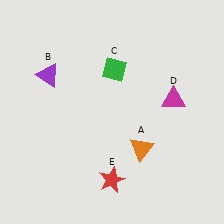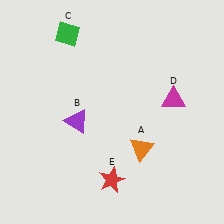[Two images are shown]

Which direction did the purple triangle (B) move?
The purple triangle (B) moved down.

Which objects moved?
The objects that moved are: the purple triangle (B), the green diamond (C).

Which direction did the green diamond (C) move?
The green diamond (C) moved left.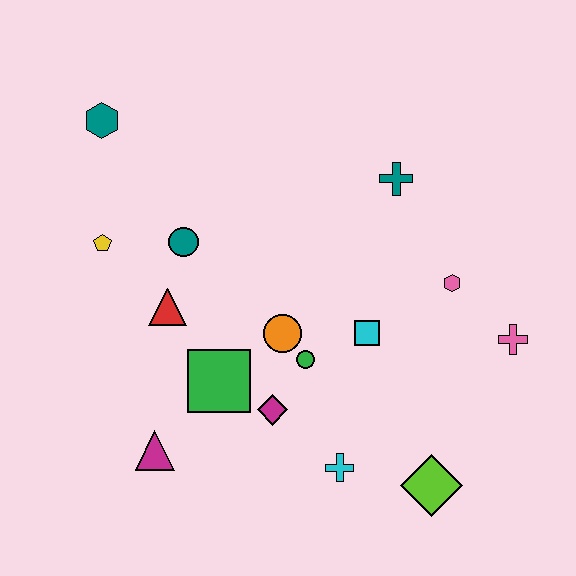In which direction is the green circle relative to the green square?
The green circle is to the right of the green square.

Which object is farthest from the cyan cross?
The teal hexagon is farthest from the cyan cross.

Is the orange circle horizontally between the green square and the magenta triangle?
No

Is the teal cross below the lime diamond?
No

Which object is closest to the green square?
The magenta diamond is closest to the green square.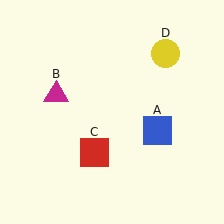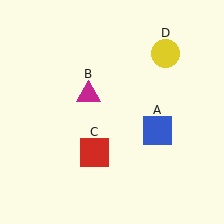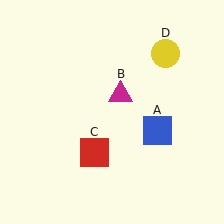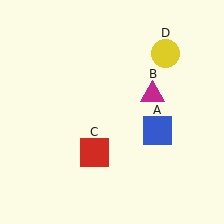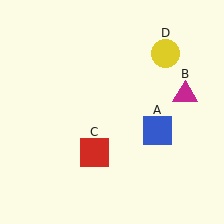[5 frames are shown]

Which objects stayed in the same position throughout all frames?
Blue square (object A) and red square (object C) and yellow circle (object D) remained stationary.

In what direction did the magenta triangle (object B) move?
The magenta triangle (object B) moved right.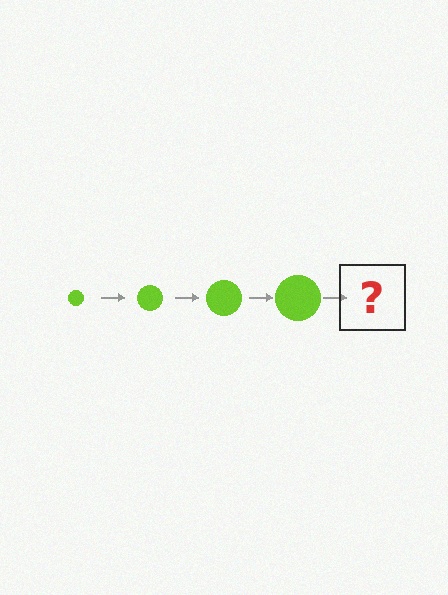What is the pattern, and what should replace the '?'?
The pattern is that the circle gets progressively larger each step. The '?' should be a lime circle, larger than the previous one.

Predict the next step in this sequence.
The next step is a lime circle, larger than the previous one.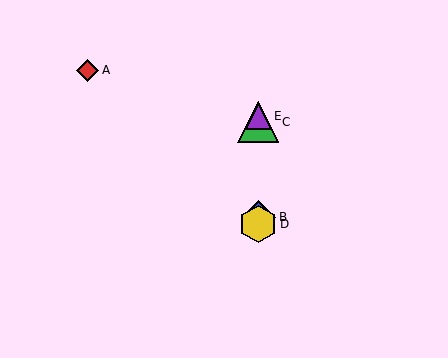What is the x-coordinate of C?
Object C is at x≈258.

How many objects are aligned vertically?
4 objects (B, C, D, E) are aligned vertically.